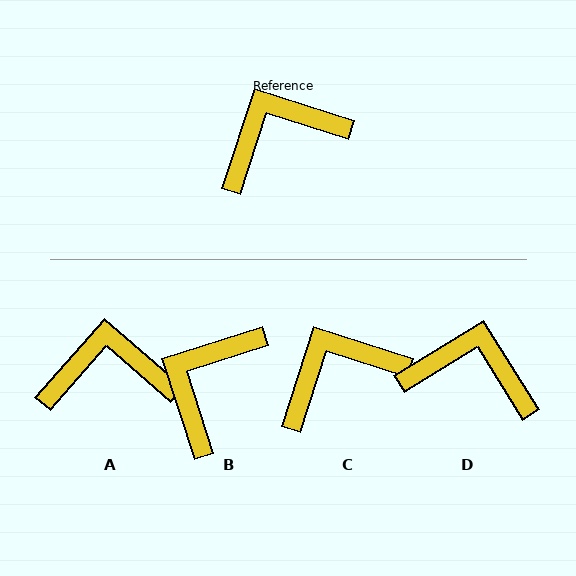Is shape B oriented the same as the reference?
No, it is off by about 36 degrees.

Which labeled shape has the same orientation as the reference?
C.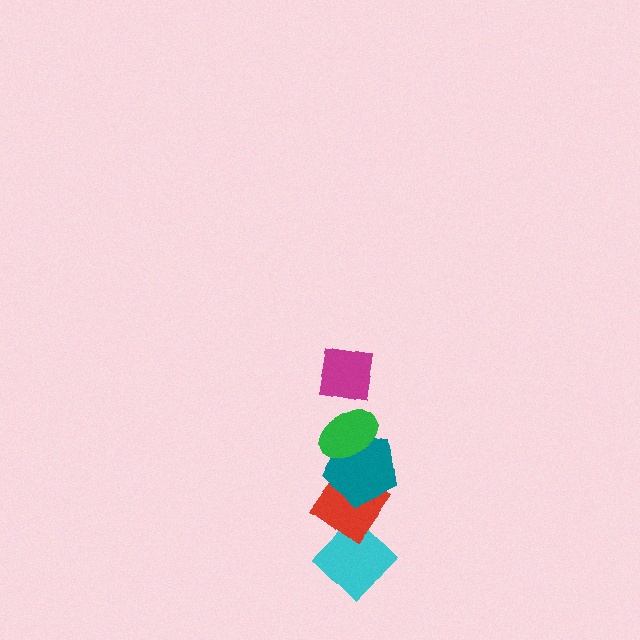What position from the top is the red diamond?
The red diamond is 4th from the top.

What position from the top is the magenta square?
The magenta square is 1st from the top.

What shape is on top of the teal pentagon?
The green ellipse is on top of the teal pentagon.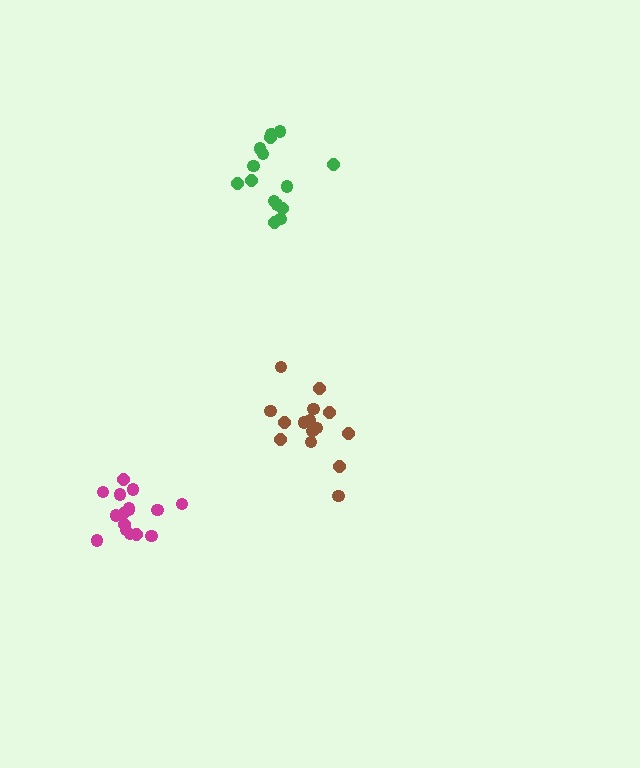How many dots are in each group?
Group 1: 15 dots, Group 2: 16 dots, Group 3: 15 dots (46 total).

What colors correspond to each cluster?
The clusters are colored: brown, magenta, green.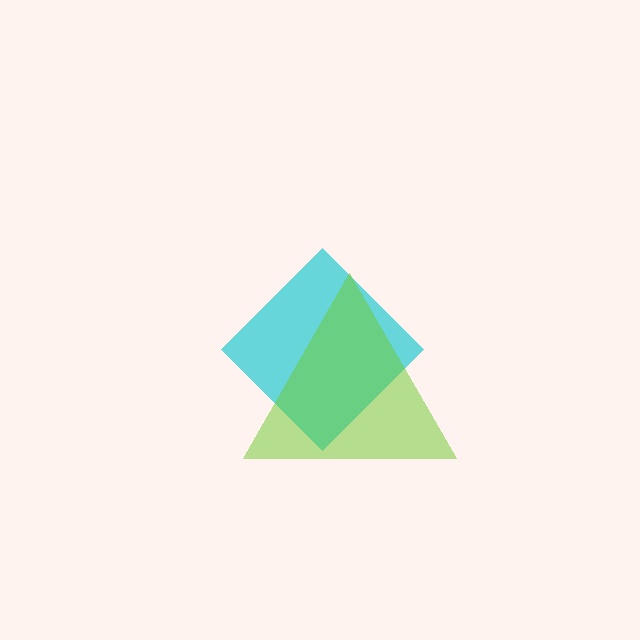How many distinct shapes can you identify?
There are 2 distinct shapes: a cyan diamond, a lime triangle.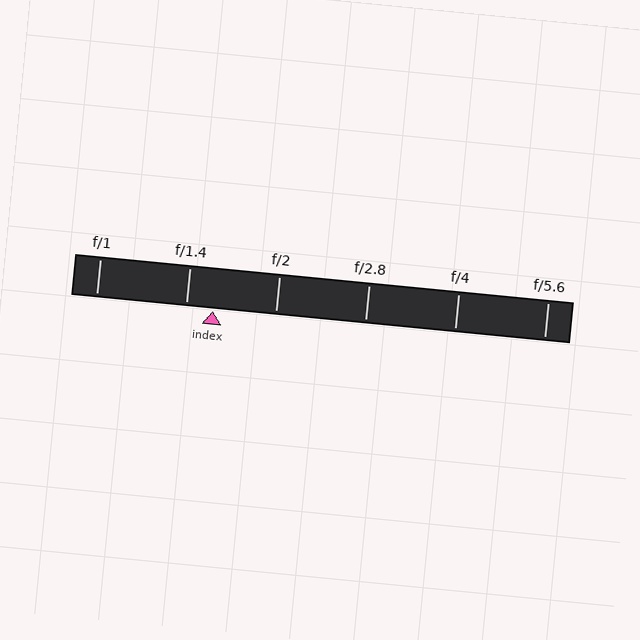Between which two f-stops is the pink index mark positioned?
The index mark is between f/1.4 and f/2.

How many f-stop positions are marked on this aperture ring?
There are 6 f-stop positions marked.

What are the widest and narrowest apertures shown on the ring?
The widest aperture shown is f/1 and the narrowest is f/5.6.